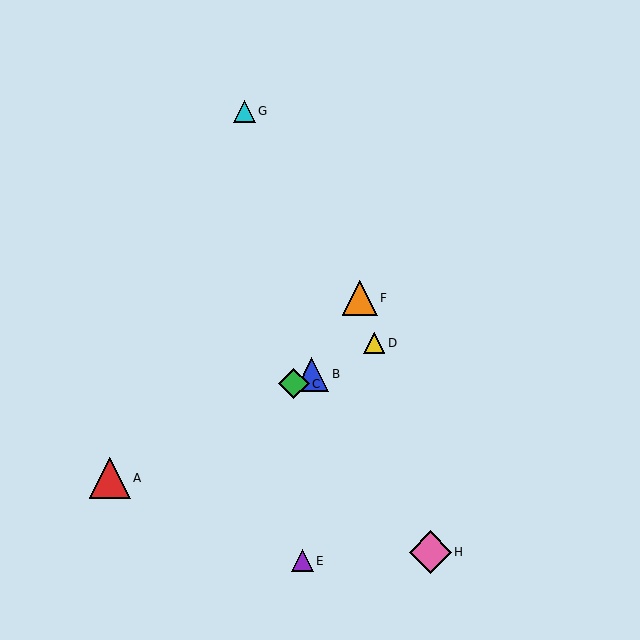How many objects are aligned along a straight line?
4 objects (A, B, C, D) are aligned along a straight line.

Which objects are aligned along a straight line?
Objects A, B, C, D are aligned along a straight line.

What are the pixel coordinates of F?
Object F is at (360, 298).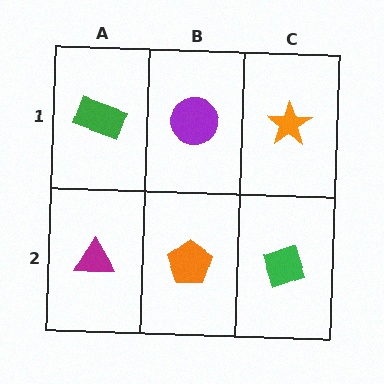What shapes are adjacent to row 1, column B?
An orange pentagon (row 2, column B), a green rectangle (row 1, column A), an orange star (row 1, column C).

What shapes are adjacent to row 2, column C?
An orange star (row 1, column C), an orange pentagon (row 2, column B).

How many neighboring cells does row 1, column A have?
2.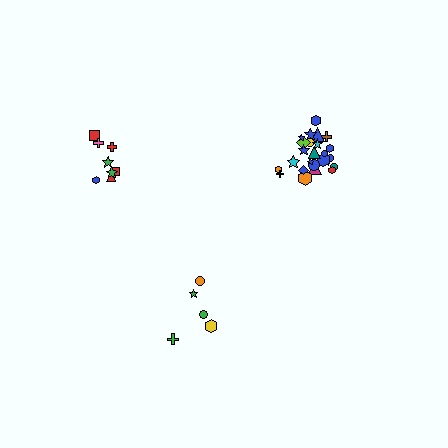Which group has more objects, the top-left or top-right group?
The top-right group.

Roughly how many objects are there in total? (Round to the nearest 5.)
Roughly 40 objects in total.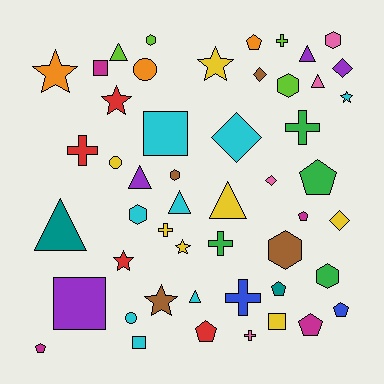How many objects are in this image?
There are 50 objects.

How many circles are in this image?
There are 3 circles.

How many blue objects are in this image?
There are 2 blue objects.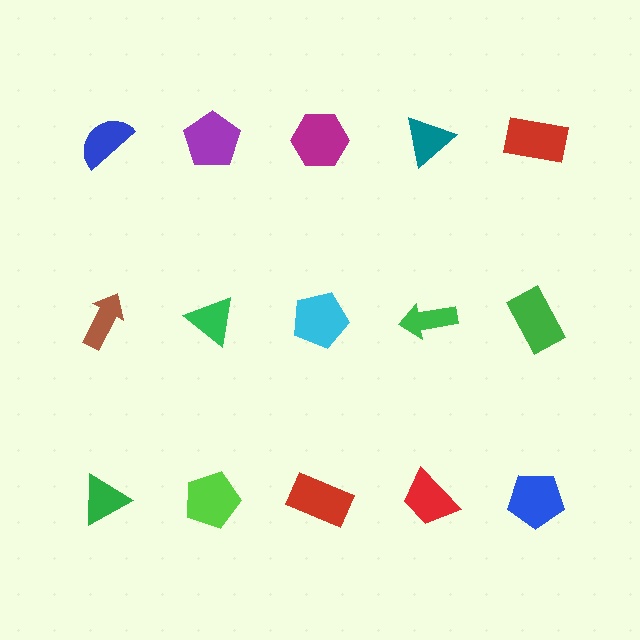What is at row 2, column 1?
A brown arrow.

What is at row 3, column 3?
A red rectangle.